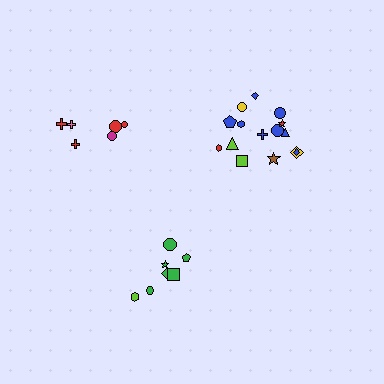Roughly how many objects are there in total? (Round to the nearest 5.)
Roughly 30 objects in total.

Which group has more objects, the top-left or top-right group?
The top-right group.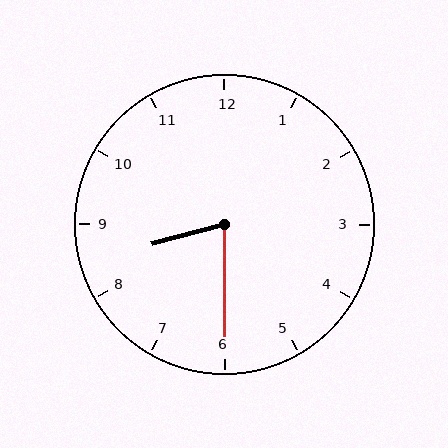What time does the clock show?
8:30.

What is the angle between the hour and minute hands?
Approximately 75 degrees.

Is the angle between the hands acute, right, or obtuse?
It is acute.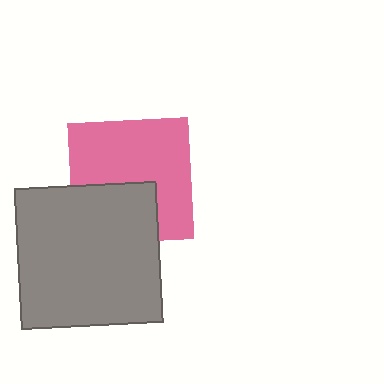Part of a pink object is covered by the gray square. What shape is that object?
It is a square.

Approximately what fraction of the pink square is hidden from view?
Roughly 35% of the pink square is hidden behind the gray square.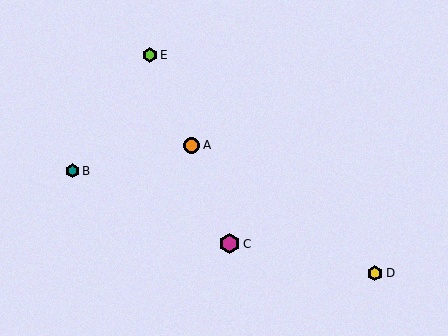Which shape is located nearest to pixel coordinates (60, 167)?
The teal hexagon (labeled B) at (72, 171) is nearest to that location.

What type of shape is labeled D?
Shape D is a yellow hexagon.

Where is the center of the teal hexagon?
The center of the teal hexagon is at (72, 171).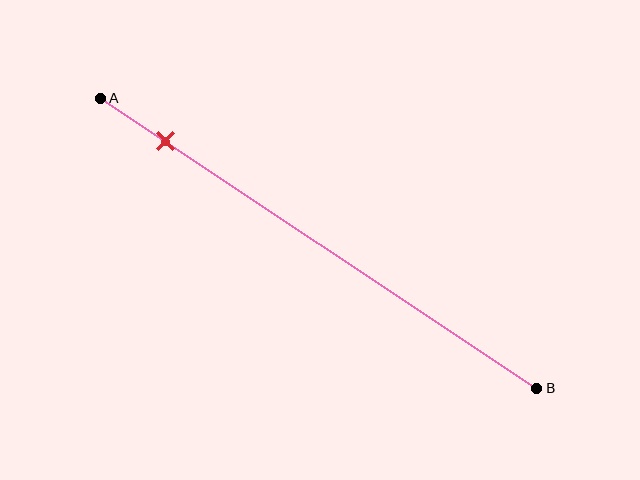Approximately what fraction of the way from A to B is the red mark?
The red mark is approximately 15% of the way from A to B.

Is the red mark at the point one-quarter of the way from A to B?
No, the mark is at about 15% from A, not at the 25% one-quarter point.